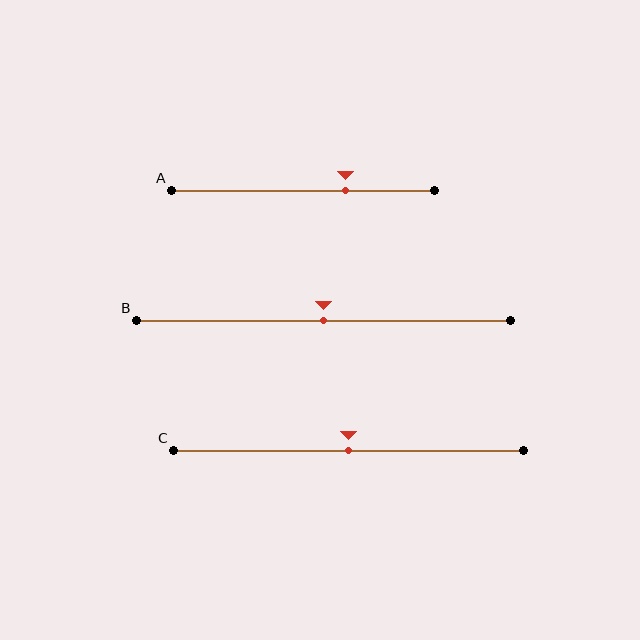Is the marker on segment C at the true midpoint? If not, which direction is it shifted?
Yes, the marker on segment C is at the true midpoint.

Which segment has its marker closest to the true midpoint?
Segment B has its marker closest to the true midpoint.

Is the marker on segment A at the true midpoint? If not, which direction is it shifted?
No, the marker on segment A is shifted to the right by about 16% of the segment length.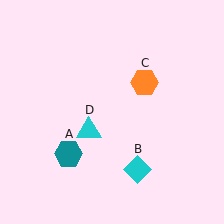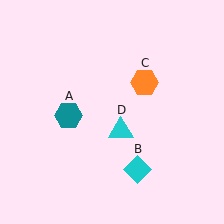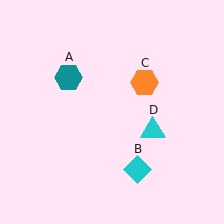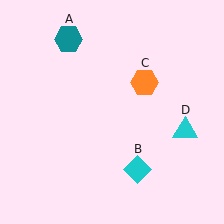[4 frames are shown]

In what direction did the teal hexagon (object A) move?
The teal hexagon (object A) moved up.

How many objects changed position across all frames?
2 objects changed position: teal hexagon (object A), cyan triangle (object D).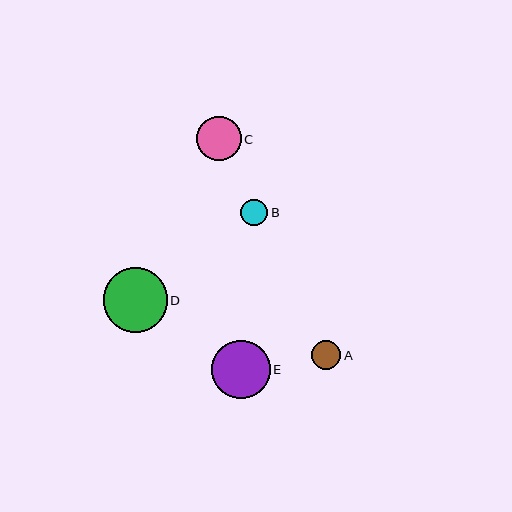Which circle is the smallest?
Circle B is the smallest with a size of approximately 27 pixels.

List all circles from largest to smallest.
From largest to smallest: D, E, C, A, B.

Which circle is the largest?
Circle D is the largest with a size of approximately 64 pixels.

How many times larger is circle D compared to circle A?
Circle D is approximately 2.2 times the size of circle A.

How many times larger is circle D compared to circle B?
Circle D is approximately 2.4 times the size of circle B.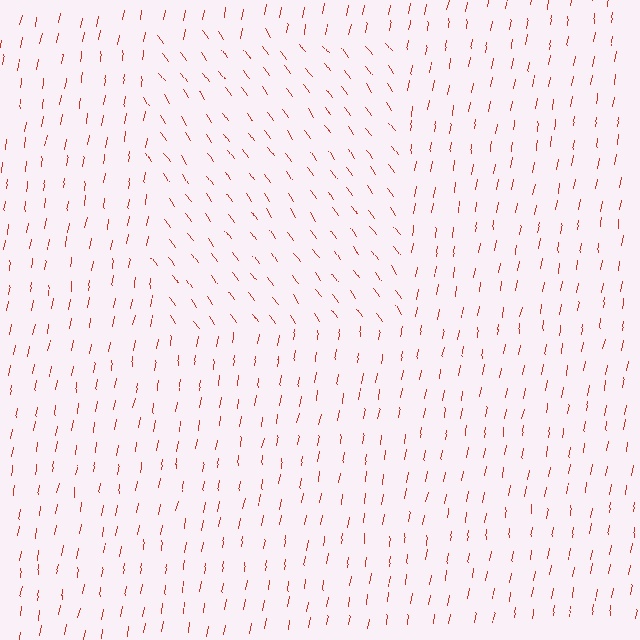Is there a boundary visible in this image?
Yes, there is a texture boundary formed by a change in line orientation.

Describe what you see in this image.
The image is filled with small red line segments. A rectangle region in the image has lines oriented differently from the surrounding lines, creating a visible texture boundary.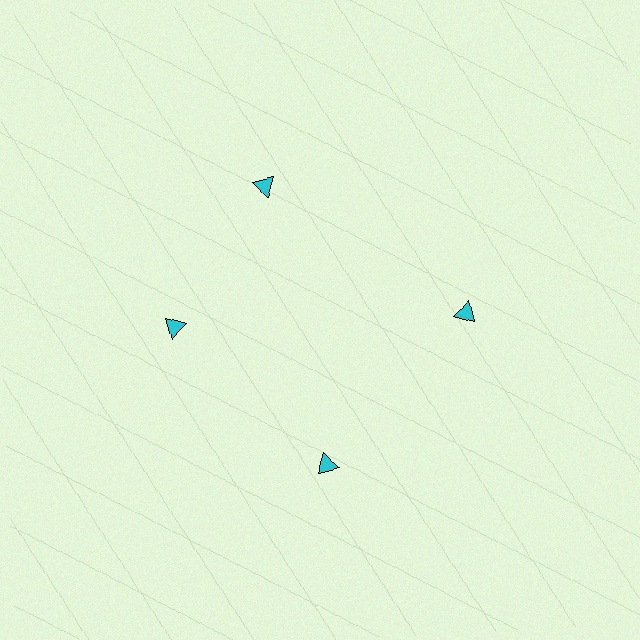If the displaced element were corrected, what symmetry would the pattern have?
It would have 4-fold rotational symmetry — the pattern would map onto itself every 90 degrees.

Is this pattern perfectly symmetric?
No. The 4 cyan triangles are arranged in a ring, but one element near the 12 o'clock position is rotated out of alignment along the ring, breaking the 4-fold rotational symmetry.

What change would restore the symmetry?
The symmetry would be restored by rotating it back into even spacing with its neighbors so that all 4 triangles sit at equal angles and equal distance from the center.